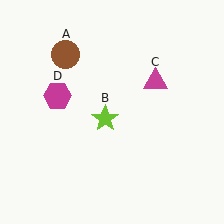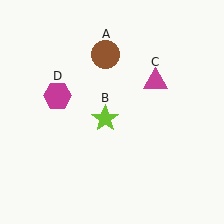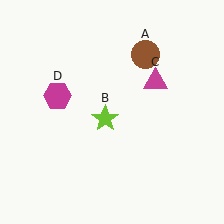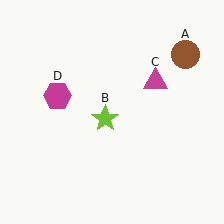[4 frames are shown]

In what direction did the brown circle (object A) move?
The brown circle (object A) moved right.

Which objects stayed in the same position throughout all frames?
Lime star (object B) and magenta triangle (object C) and magenta hexagon (object D) remained stationary.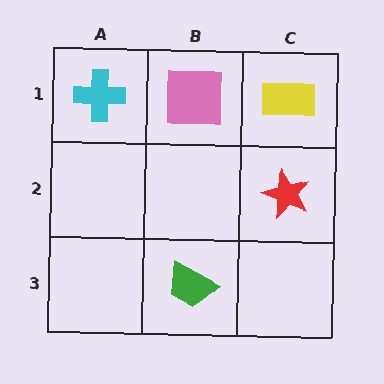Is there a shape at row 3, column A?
No, that cell is empty.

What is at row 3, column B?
A green trapezoid.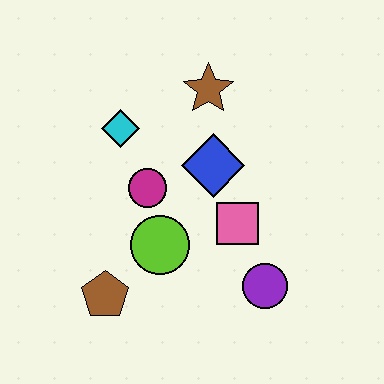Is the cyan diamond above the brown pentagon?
Yes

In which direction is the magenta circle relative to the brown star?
The magenta circle is below the brown star.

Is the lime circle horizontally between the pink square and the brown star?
No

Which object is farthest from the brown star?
The brown pentagon is farthest from the brown star.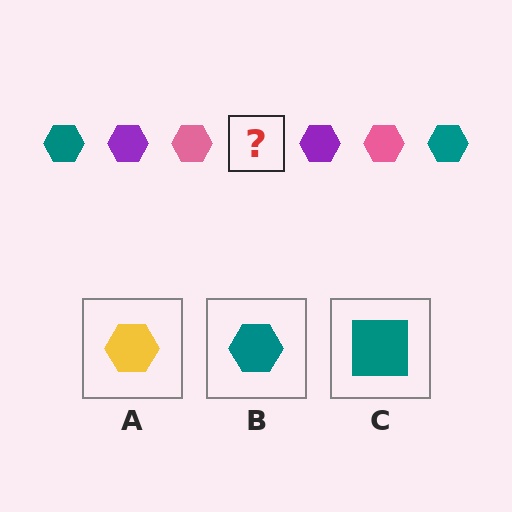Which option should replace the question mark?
Option B.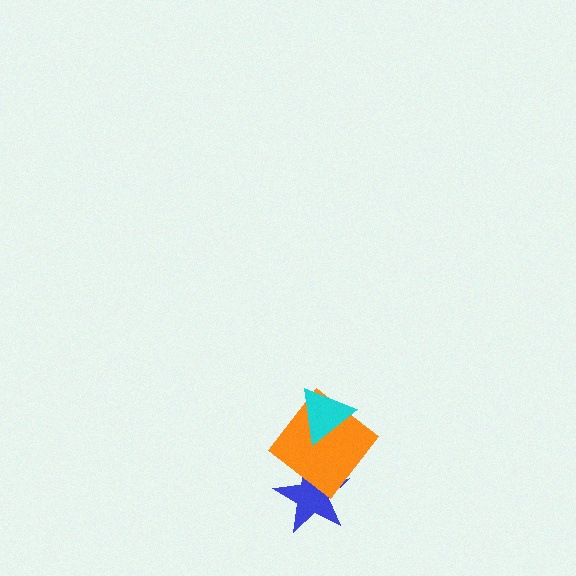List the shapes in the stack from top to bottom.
From top to bottom: the cyan triangle, the orange diamond, the blue star.